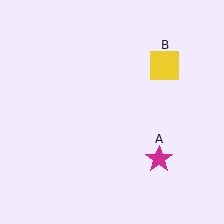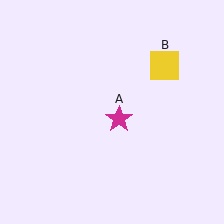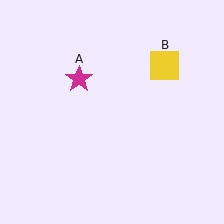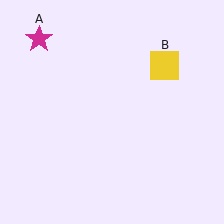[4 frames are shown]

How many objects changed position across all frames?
1 object changed position: magenta star (object A).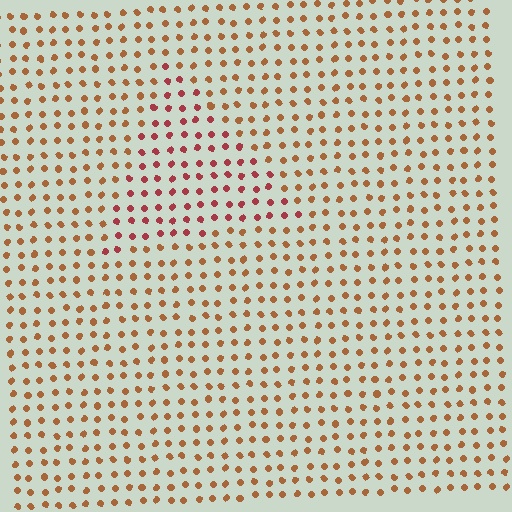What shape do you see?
I see a triangle.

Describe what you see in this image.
The image is filled with small brown elements in a uniform arrangement. A triangle-shaped region is visible where the elements are tinted to a slightly different hue, forming a subtle color boundary.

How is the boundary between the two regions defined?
The boundary is defined purely by a slight shift in hue (about 32 degrees). Spacing, size, and orientation are identical on both sides.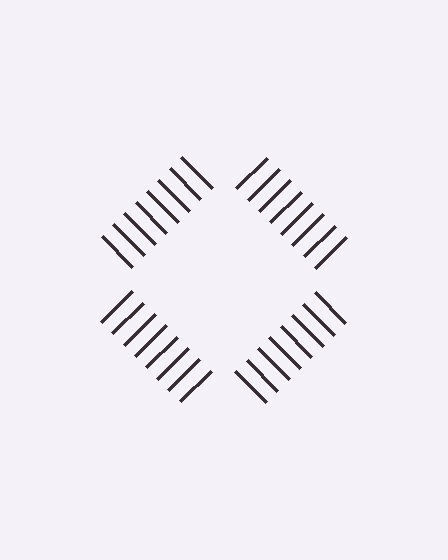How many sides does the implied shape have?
4 sides — the line-ends trace a square.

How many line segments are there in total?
32 — 8 along each of the 4 edges.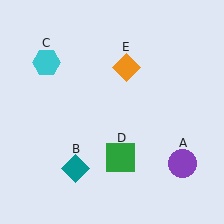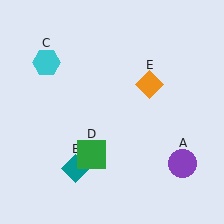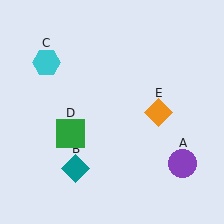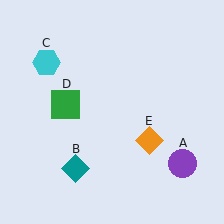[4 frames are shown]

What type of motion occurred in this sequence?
The green square (object D), orange diamond (object E) rotated clockwise around the center of the scene.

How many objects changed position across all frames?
2 objects changed position: green square (object D), orange diamond (object E).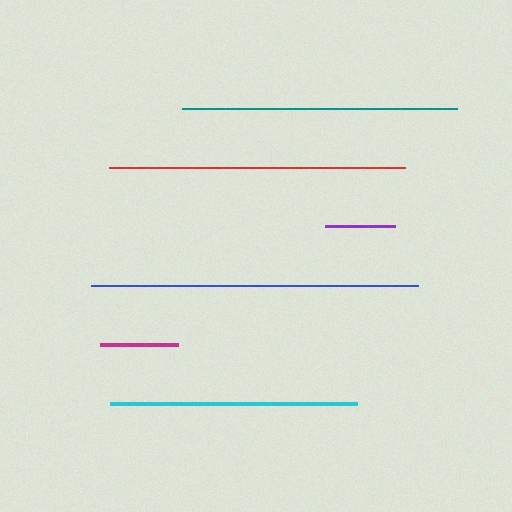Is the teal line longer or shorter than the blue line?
The blue line is longer than the teal line.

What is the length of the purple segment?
The purple segment is approximately 70 pixels long.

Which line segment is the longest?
The blue line is the longest at approximately 328 pixels.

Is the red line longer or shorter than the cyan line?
The red line is longer than the cyan line.